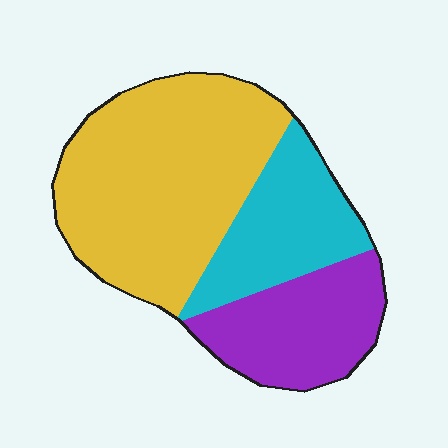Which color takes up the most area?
Yellow, at roughly 50%.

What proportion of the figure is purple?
Purple takes up about one quarter (1/4) of the figure.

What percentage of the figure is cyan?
Cyan covers roughly 25% of the figure.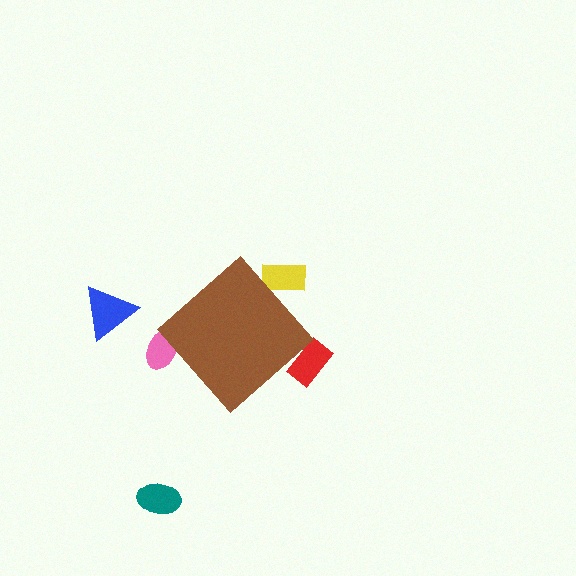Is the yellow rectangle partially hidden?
Yes, the yellow rectangle is partially hidden behind the brown diamond.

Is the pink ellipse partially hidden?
Yes, the pink ellipse is partially hidden behind the brown diamond.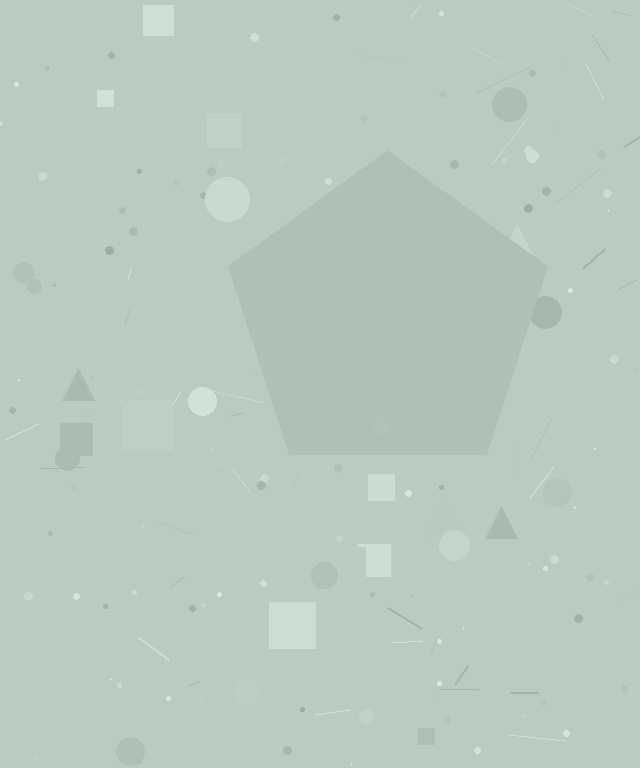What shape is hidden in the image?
A pentagon is hidden in the image.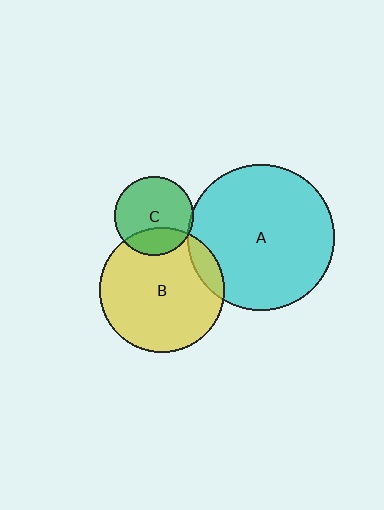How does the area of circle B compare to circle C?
Approximately 2.5 times.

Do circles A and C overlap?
Yes.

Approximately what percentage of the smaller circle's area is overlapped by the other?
Approximately 5%.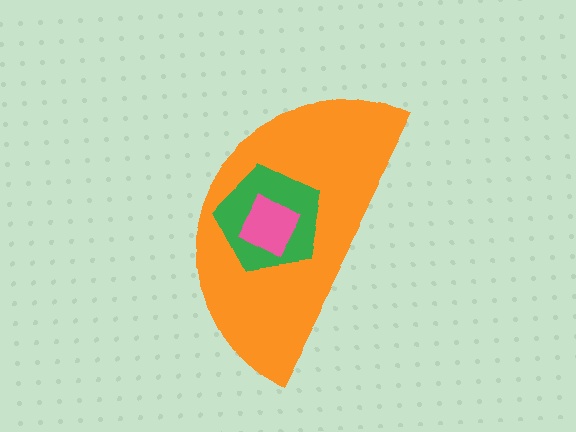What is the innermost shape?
The pink square.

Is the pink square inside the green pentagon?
Yes.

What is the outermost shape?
The orange semicircle.